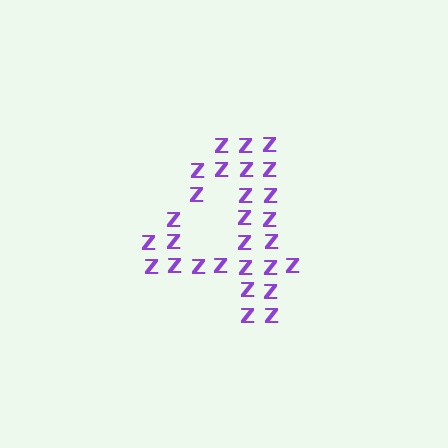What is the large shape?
The large shape is the digit 4.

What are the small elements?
The small elements are letter Z's.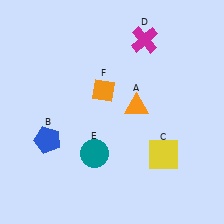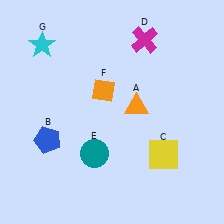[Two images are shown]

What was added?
A cyan star (G) was added in Image 2.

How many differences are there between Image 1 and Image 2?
There is 1 difference between the two images.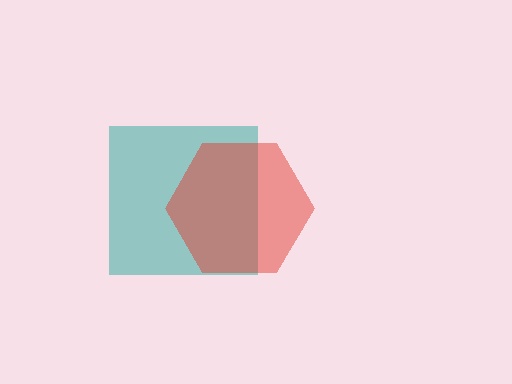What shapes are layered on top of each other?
The layered shapes are: a teal square, a red hexagon.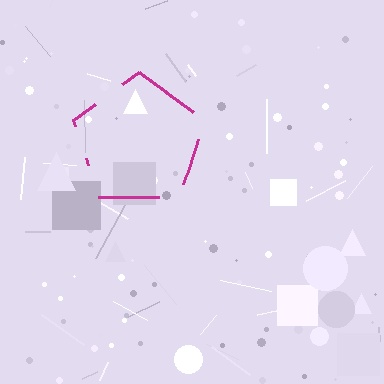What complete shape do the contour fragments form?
The contour fragments form a pentagon.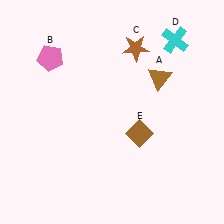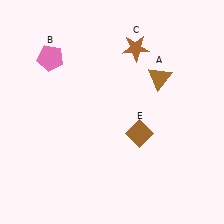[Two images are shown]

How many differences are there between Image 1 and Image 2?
There is 1 difference between the two images.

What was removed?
The cyan cross (D) was removed in Image 2.